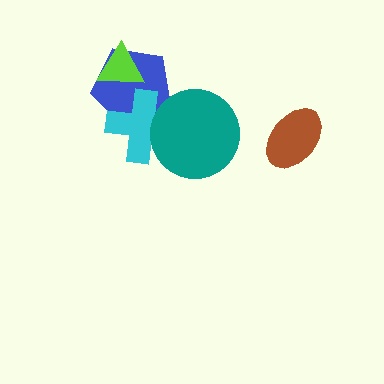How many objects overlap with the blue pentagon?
3 objects overlap with the blue pentagon.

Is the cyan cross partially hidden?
Yes, it is partially covered by another shape.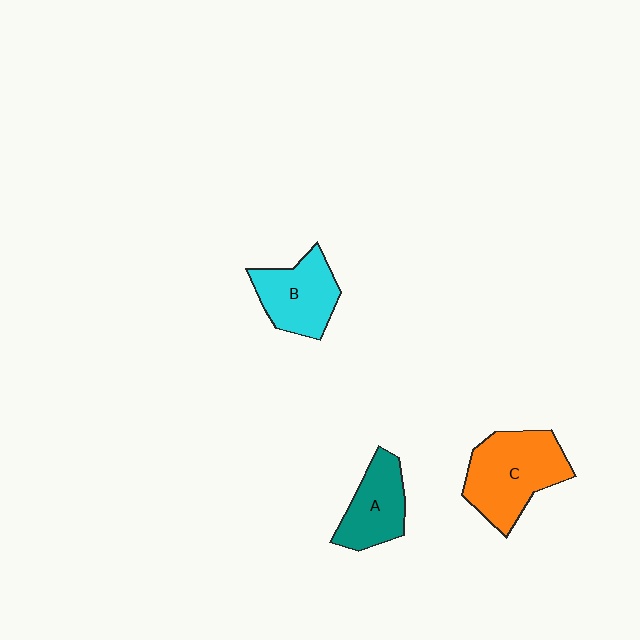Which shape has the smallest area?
Shape A (teal).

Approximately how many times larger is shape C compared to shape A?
Approximately 1.5 times.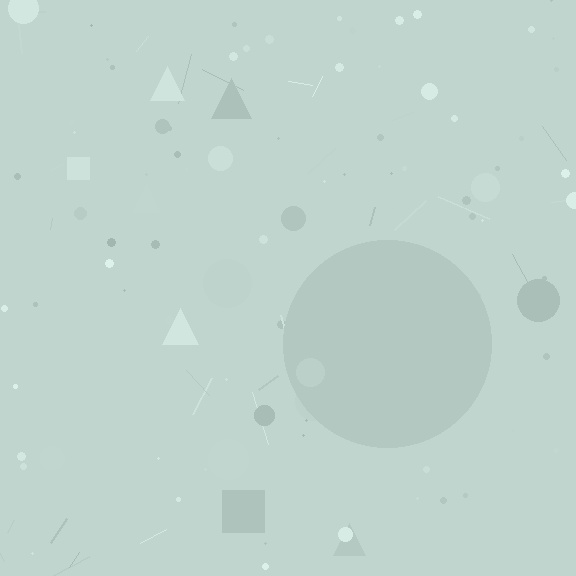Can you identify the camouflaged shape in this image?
The camouflaged shape is a circle.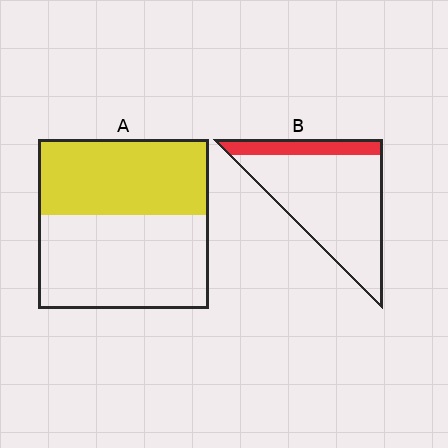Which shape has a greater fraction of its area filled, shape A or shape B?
Shape A.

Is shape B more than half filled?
No.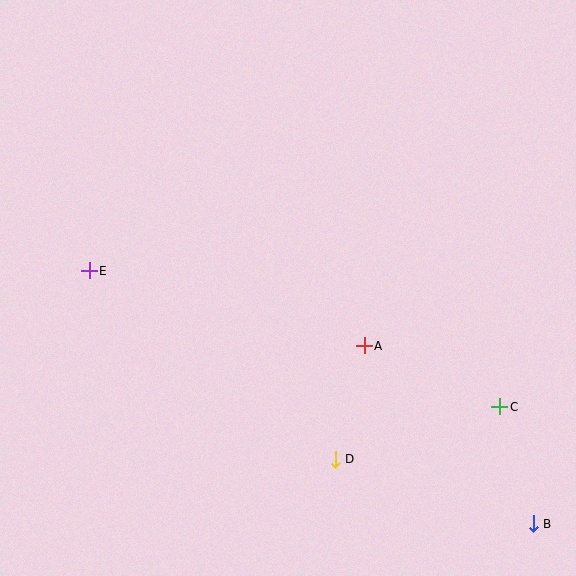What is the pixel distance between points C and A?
The distance between C and A is 149 pixels.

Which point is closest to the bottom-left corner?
Point E is closest to the bottom-left corner.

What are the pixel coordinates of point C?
Point C is at (500, 407).